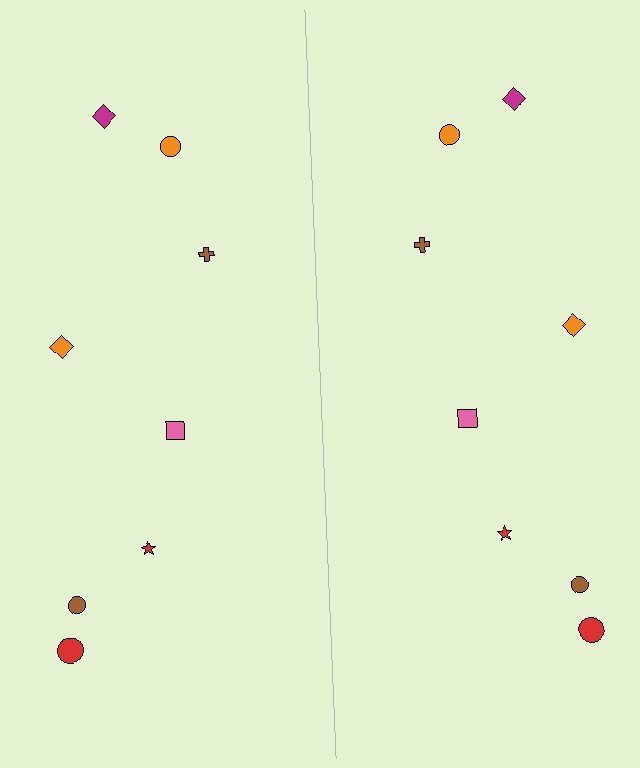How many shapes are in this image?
There are 16 shapes in this image.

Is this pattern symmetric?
Yes, this pattern has bilateral (reflection) symmetry.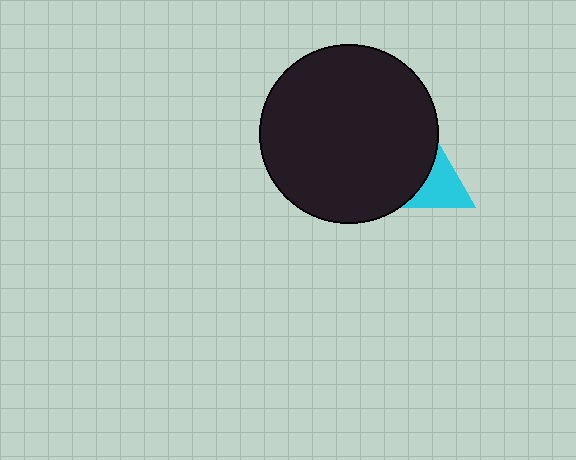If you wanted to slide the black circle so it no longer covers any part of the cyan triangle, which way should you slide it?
Slide it left — that is the most direct way to separate the two shapes.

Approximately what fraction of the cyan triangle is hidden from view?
Roughly 62% of the cyan triangle is hidden behind the black circle.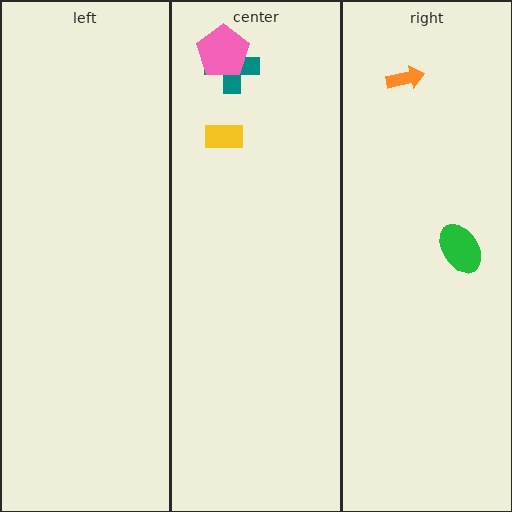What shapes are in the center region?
The teal cross, the pink pentagon, the yellow rectangle.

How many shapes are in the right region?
2.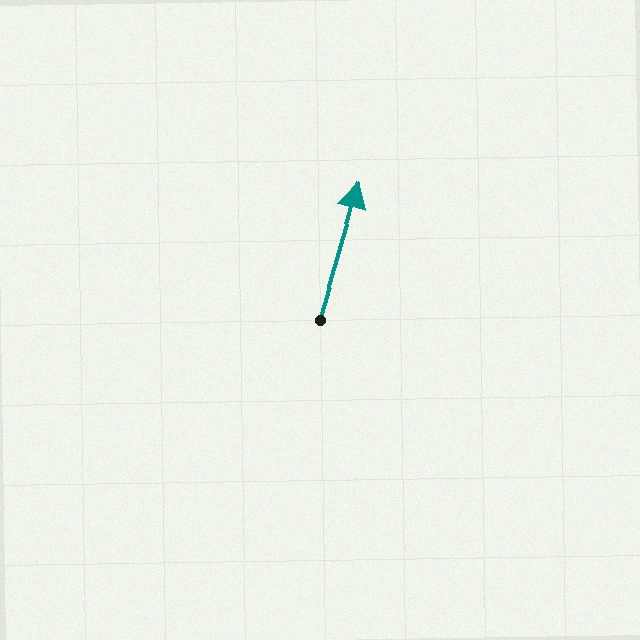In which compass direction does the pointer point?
North.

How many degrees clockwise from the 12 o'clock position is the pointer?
Approximately 17 degrees.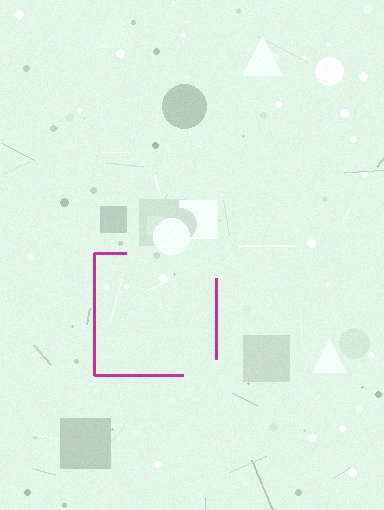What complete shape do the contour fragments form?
The contour fragments form a square.